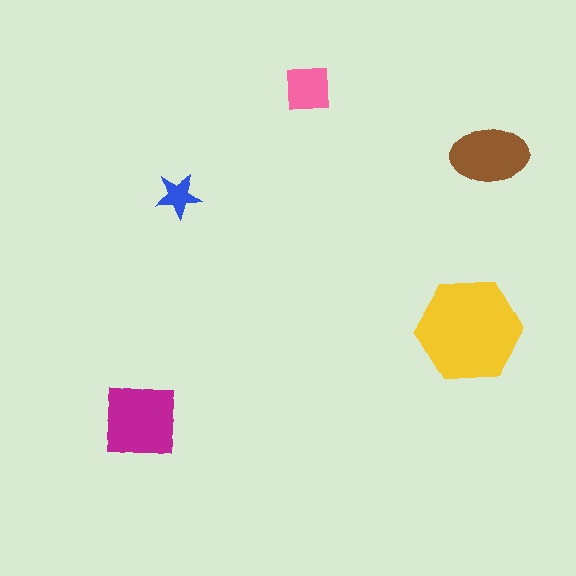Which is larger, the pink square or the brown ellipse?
The brown ellipse.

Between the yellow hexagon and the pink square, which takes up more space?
The yellow hexagon.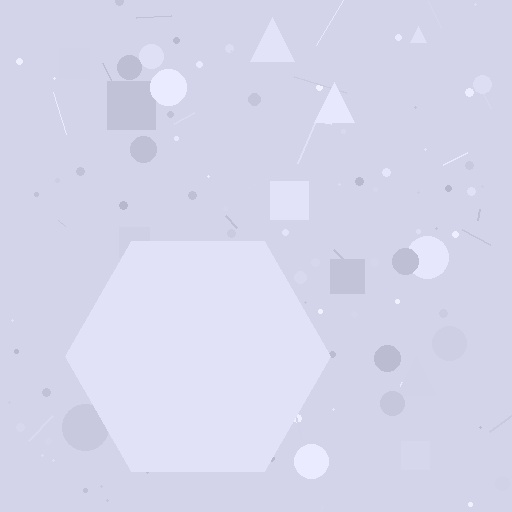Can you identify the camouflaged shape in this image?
The camouflaged shape is a hexagon.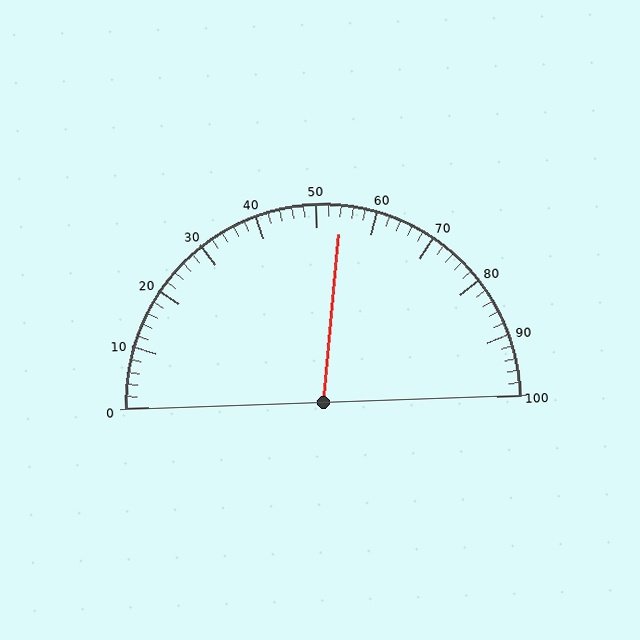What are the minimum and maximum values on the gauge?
The gauge ranges from 0 to 100.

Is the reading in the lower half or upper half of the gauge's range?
The reading is in the upper half of the range (0 to 100).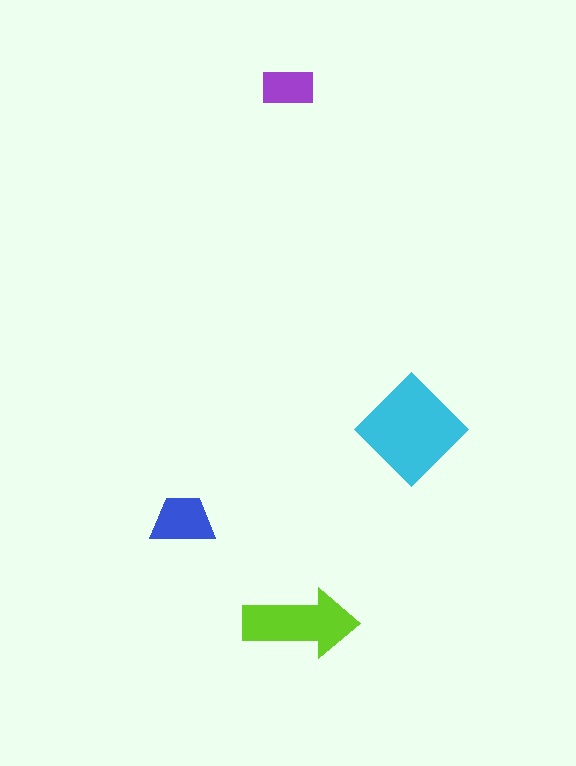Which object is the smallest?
The purple rectangle.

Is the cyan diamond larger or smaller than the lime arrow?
Larger.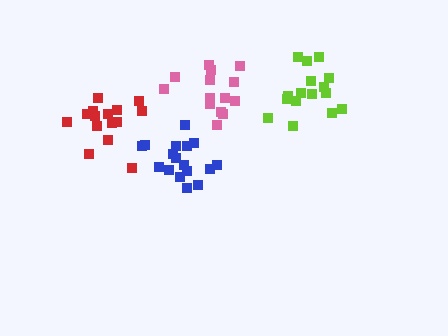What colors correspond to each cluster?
The clusters are colored: blue, red, lime, pink.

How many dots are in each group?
Group 1: 17 dots, Group 2: 15 dots, Group 3: 16 dots, Group 4: 14 dots (62 total).